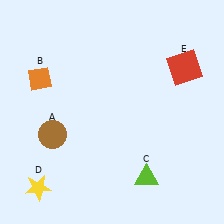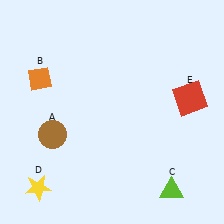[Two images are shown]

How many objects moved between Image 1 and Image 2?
2 objects moved between the two images.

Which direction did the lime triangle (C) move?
The lime triangle (C) moved right.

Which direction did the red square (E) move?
The red square (E) moved down.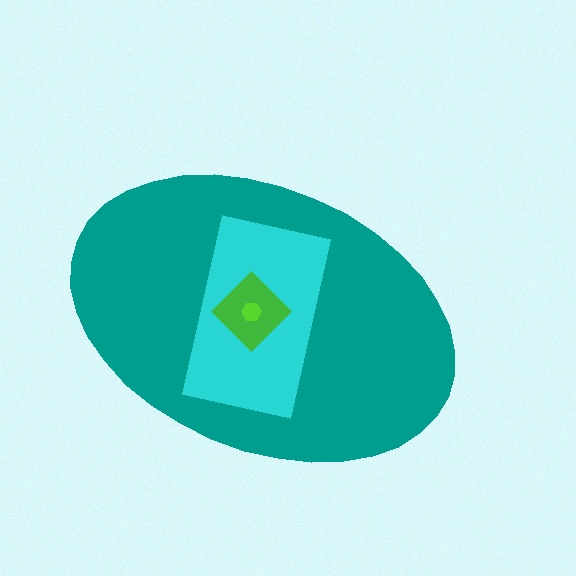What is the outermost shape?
The teal ellipse.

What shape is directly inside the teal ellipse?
The cyan rectangle.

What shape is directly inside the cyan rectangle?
The green diamond.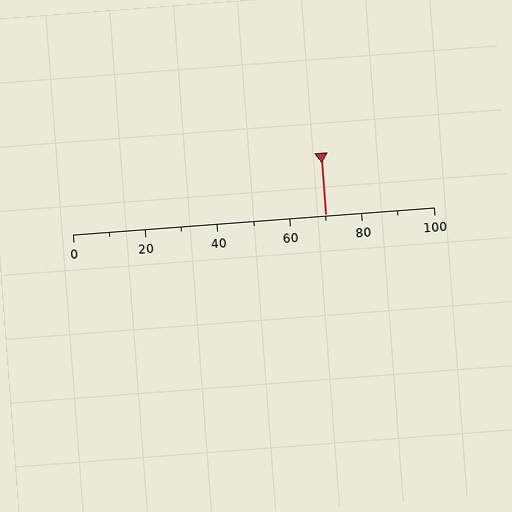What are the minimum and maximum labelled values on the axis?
The axis runs from 0 to 100.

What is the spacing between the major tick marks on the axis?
The major ticks are spaced 20 apart.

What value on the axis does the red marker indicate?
The marker indicates approximately 70.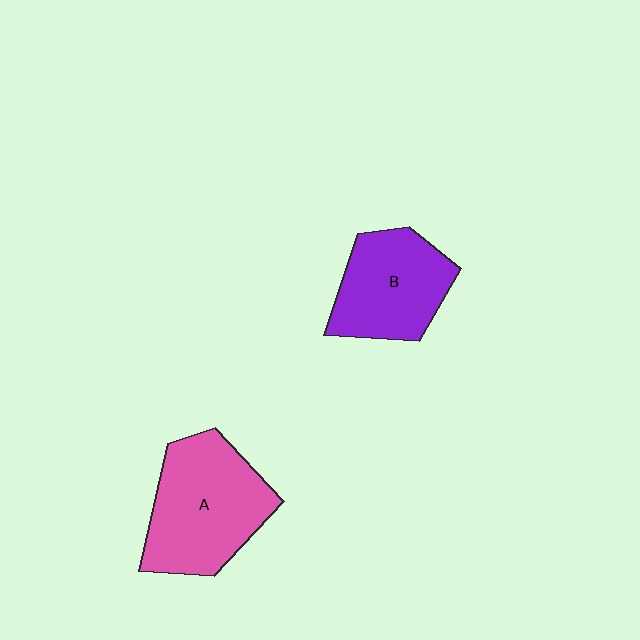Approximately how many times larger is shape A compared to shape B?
Approximately 1.3 times.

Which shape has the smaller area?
Shape B (purple).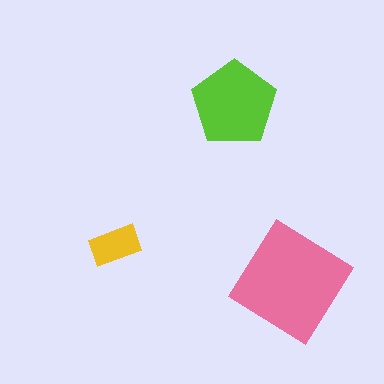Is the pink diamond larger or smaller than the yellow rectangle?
Larger.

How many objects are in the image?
There are 3 objects in the image.